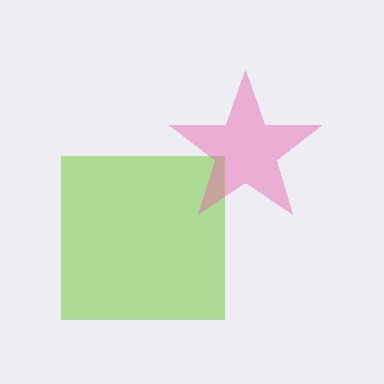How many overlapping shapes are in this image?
There are 2 overlapping shapes in the image.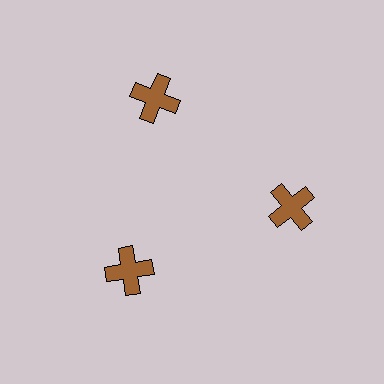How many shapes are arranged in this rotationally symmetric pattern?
There are 3 shapes, arranged in 3 groups of 1.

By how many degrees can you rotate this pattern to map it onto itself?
The pattern maps onto itself every 120 degrees of rotation.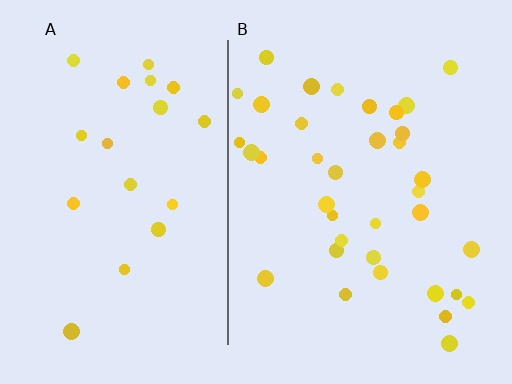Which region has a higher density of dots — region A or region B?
B (the right).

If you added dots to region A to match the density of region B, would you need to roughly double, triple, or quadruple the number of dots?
Approximately double.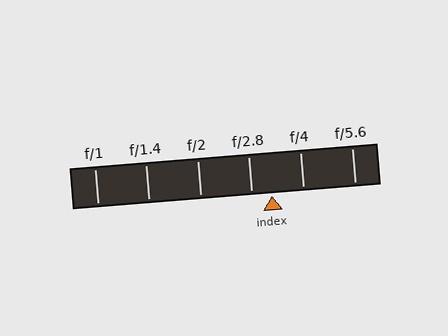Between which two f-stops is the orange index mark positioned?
The index mark is between f/2.8 and f/4.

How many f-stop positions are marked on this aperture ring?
There are 6 f-stop positions marked.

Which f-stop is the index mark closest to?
The index mark is closest to f/2.8.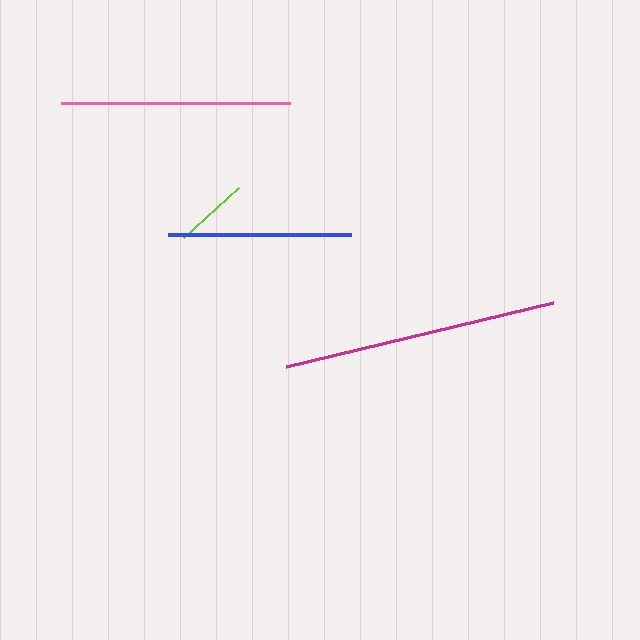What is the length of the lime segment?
The lime segment is approximately 74 pixels long.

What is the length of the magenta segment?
The magenta segment is approximately 274 pixels long.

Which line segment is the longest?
The magenta line is the longest at approximately 274 pixels.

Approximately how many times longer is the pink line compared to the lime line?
The pink line is approximately 3.1 times the length of the lime line.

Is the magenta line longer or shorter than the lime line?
The magenta line is longer than the lime line.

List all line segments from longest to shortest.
From longest to shortest: magenta, pink, blue, lime.